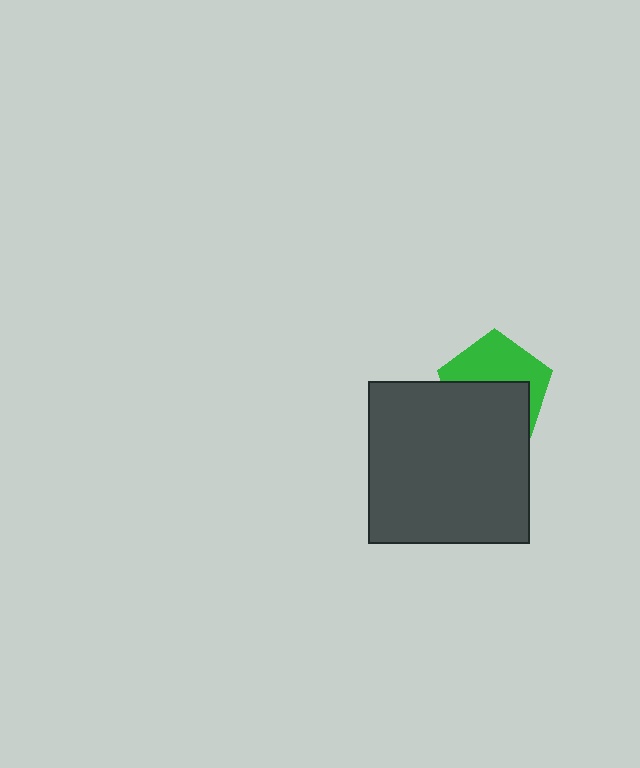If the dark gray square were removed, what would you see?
You would see the complete green pentagon.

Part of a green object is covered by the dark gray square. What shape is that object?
It is a pentagon.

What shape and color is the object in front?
The object in front is a dark gray square.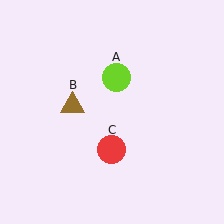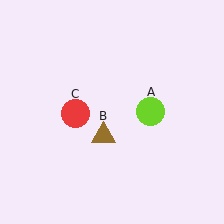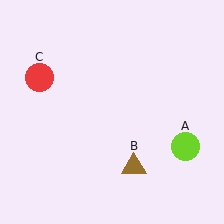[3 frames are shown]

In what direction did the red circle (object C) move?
The red circle (object C) moved up and to the left.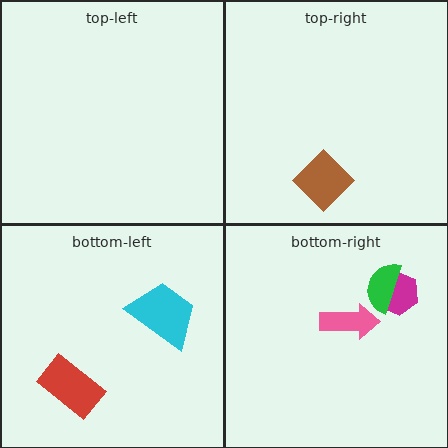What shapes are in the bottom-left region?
The cyan trapezoid, the red rectangle.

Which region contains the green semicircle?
The bottom-right region.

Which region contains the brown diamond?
The top-right region.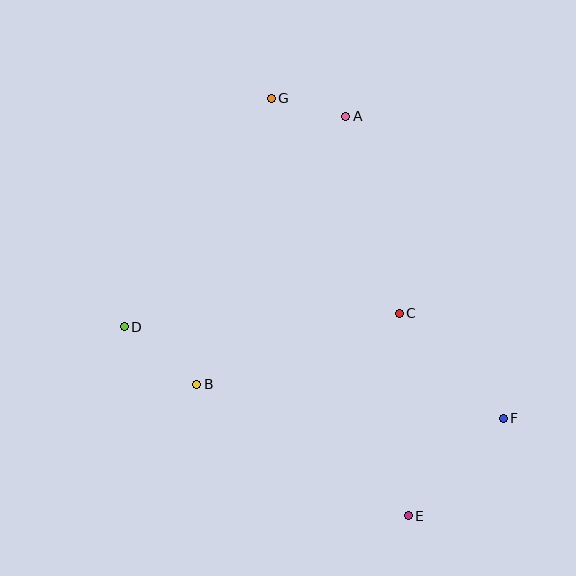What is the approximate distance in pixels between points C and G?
The distance between C and G is approximately 250 pixels.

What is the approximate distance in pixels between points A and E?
The distance between A and E is approximately 404 pixels.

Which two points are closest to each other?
Points A and G are closest to each other.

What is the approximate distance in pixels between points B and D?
The distance between B and D is approximately 93 pixels.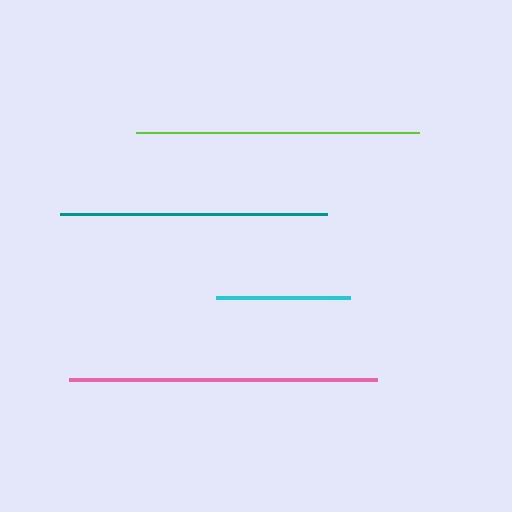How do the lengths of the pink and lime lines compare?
The pink and lime lines are approximately the same length.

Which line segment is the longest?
The pink line is the longest at approximately 308 pixels.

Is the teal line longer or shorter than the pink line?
The pink line is longer than the teal line.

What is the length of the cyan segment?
The cyan segment is approximately 135 pixels long.